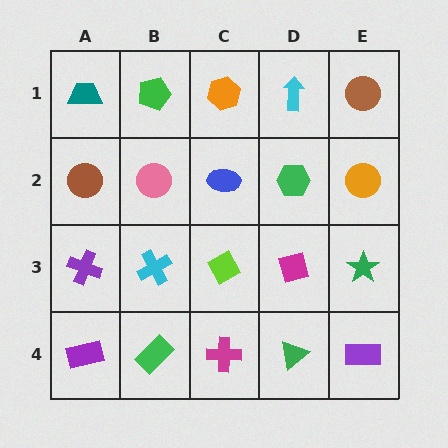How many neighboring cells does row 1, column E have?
2.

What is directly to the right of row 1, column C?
A cyan arrow.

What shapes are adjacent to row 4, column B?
A cyan cross (row 3, column B), a purple rectangle (row 4, column A), a magenta cross (row 4, column C).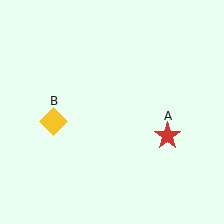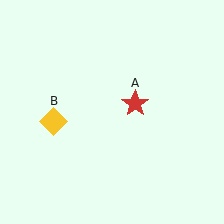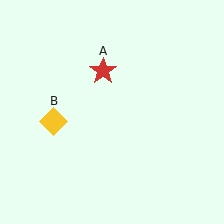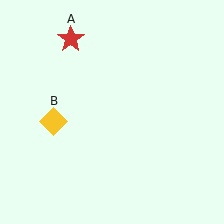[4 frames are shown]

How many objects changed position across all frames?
1 object changed position: red star (object A).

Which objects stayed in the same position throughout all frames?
Yellow diamond (object B) remained stationary.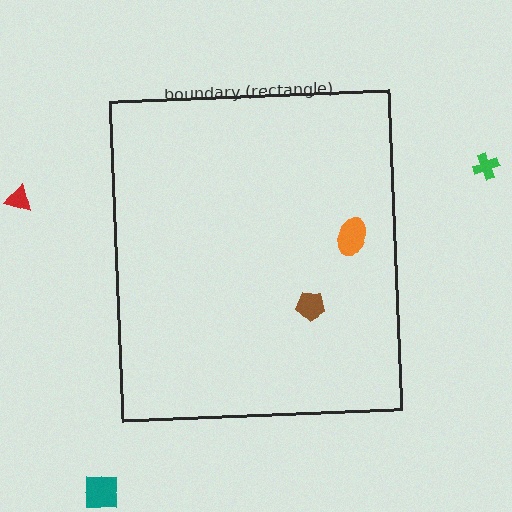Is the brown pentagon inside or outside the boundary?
Inside.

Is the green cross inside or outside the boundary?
Outside.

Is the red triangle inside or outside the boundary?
Outside.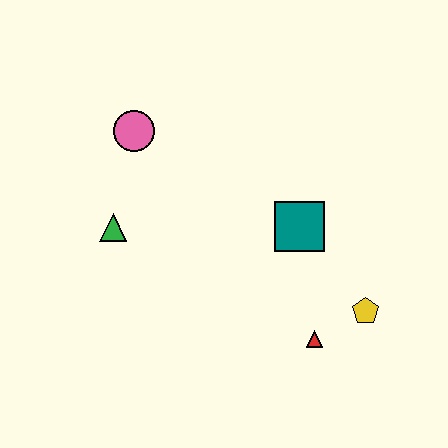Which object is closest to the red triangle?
The yellow pentagon is closest to the red triangle.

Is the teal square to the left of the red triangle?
Yes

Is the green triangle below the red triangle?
No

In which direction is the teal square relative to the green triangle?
The teal square is to the right of the green triangle.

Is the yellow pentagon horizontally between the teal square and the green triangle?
No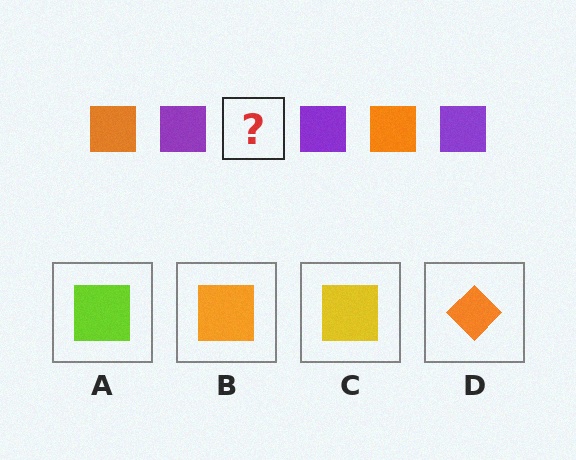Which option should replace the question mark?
Option B.